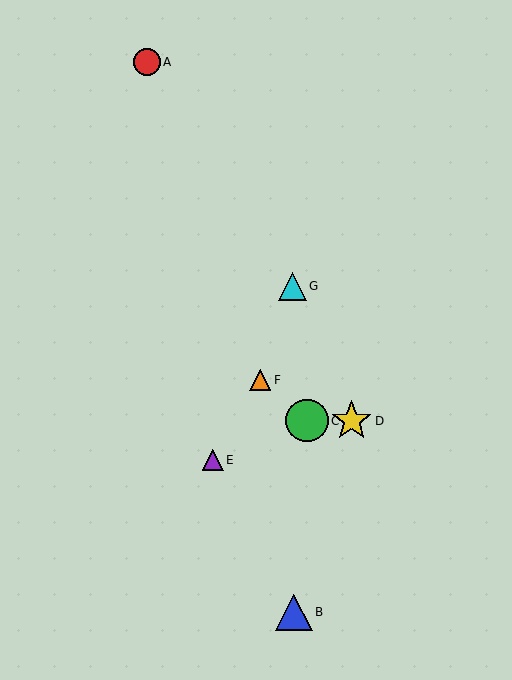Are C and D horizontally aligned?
Yes, both are at y≈421.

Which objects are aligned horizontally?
Objects C, D are aligned horizontally.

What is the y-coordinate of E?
Object E is at y≈460.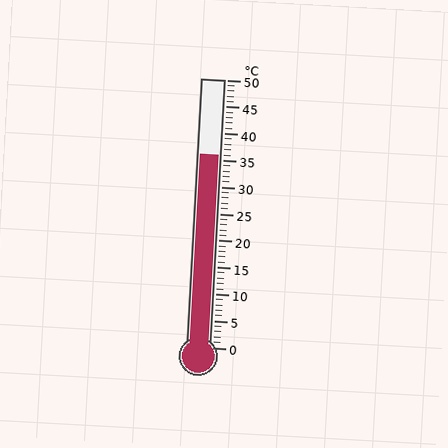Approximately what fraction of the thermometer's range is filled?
The thermometer is filled to approximately 70% of its range.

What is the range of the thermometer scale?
The thermometer scale ranges from 0°C to 50°C.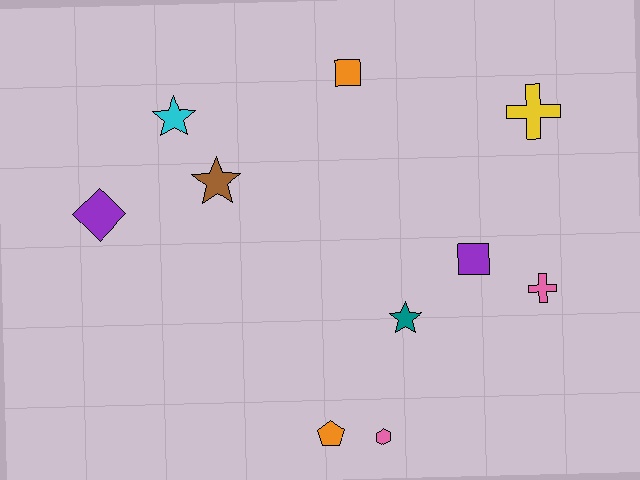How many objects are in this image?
There are 10 objects.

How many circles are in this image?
There are no circles.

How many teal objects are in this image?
There is 1 teal object.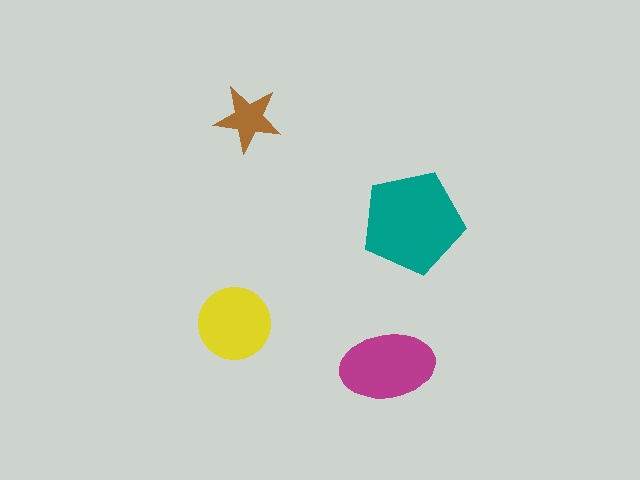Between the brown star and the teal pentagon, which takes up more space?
The teal pentagon.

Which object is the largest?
The teal pentagon.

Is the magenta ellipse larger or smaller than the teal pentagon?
Smaller.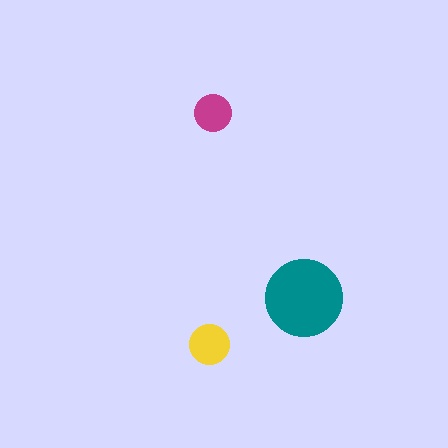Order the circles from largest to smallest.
the teal one, the yellow one, the magenta one.